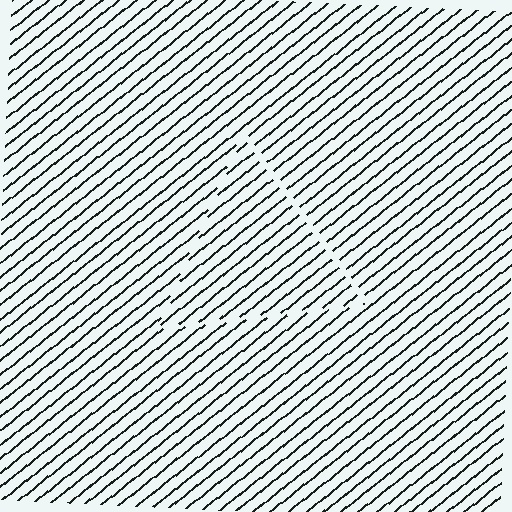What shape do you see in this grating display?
An illusory triangle. The interior of the shape contains the same grating, shifted by half a period — the contour is defined by the phase discontinuity where line-ends from the inner and outer gratings abut.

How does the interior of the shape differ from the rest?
The interior of the shape contains the same grating, shifted by half a period — the contour is defined by the phase discontinuity where line-ends from the inner and outer gratings abut.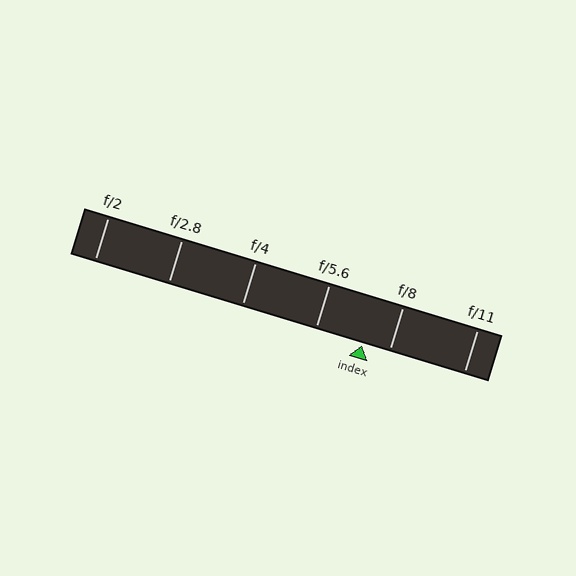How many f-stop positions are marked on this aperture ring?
There are 6 f-stop positions marked.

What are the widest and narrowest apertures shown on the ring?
The widest aperture shown is f/2 and the narrowest is f/11.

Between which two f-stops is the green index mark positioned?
The index mark is between f/5.6 and f/8.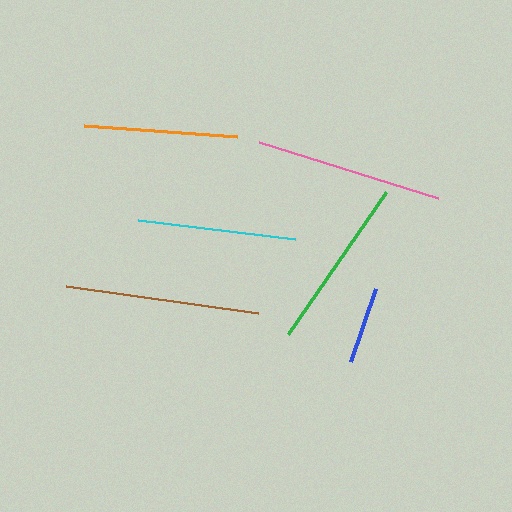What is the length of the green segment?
The green segment is approximately 173 pixels long.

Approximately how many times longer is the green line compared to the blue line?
The green line is approximately 2.2 times the length of the blue line.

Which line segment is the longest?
The brown line is the longest at approximately 195 pixels.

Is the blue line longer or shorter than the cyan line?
The cyan line is longer than the blue line.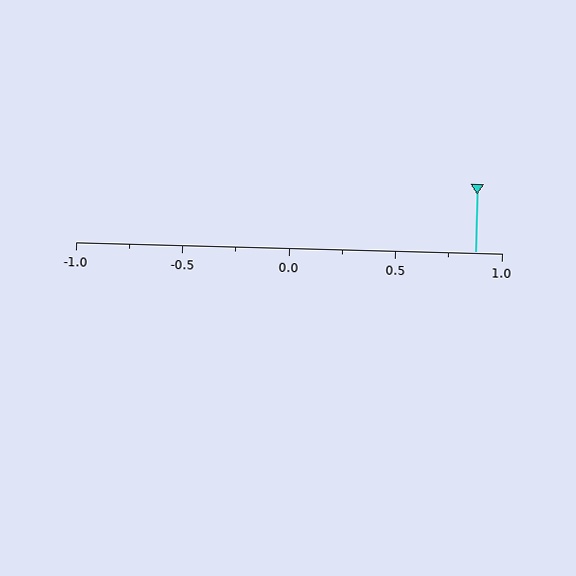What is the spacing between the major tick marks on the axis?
The major ticks are spaced 0.5 apart.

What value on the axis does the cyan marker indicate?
The marker indicates approximately 0.88.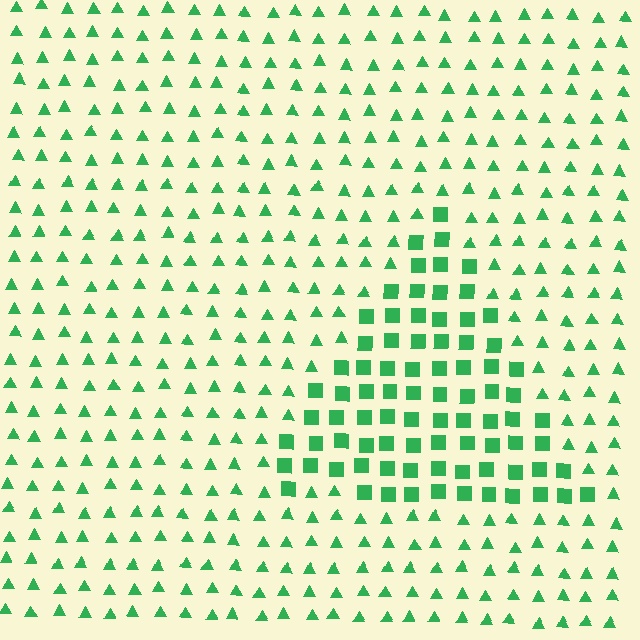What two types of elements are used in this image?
The image uses squares inside the triangle region and triangles outside it.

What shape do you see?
I see a triangle.